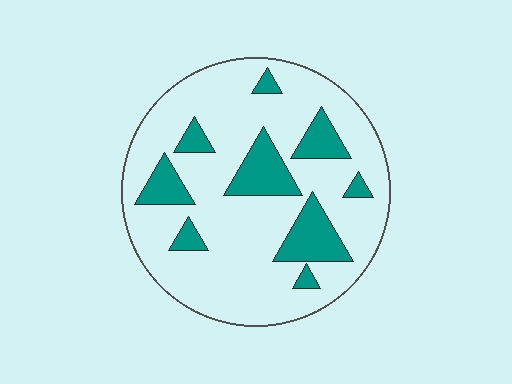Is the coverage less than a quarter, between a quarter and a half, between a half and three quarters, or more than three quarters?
Less than a quarter.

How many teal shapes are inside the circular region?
9.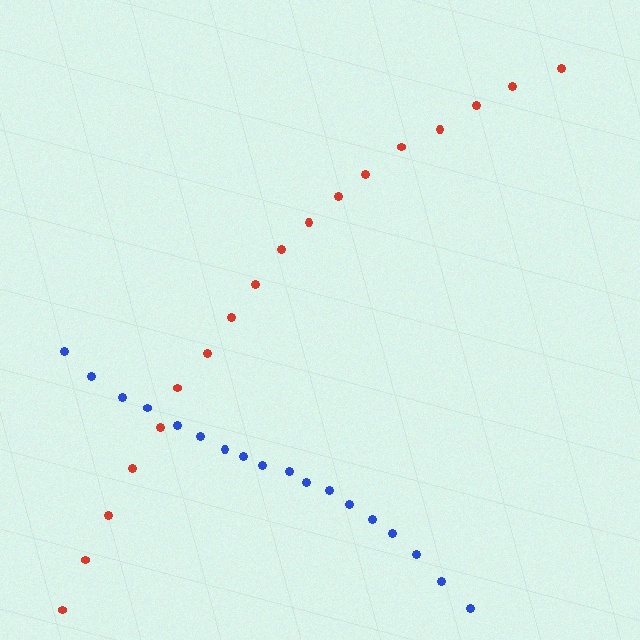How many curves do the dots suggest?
There are 2 distinct paths.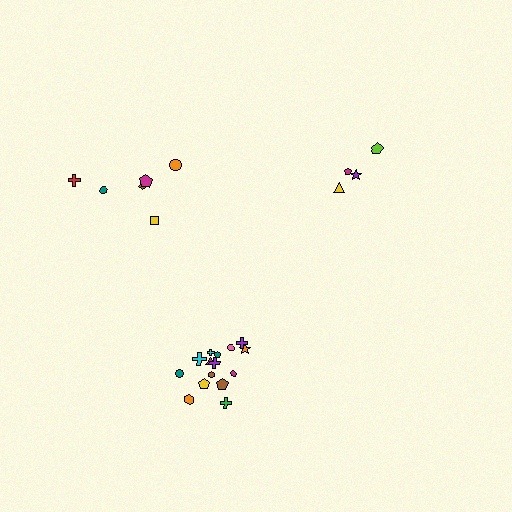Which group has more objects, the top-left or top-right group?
The top-left group.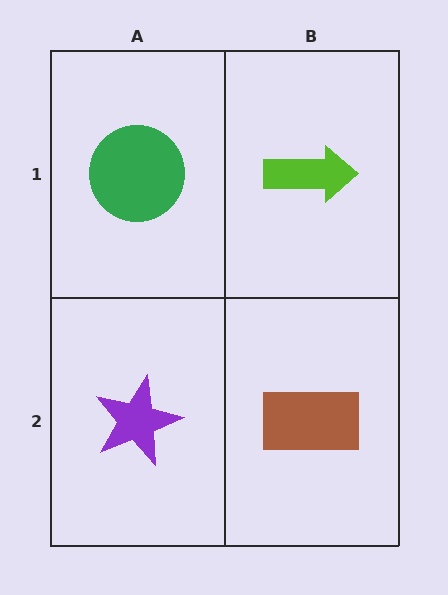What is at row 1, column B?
A lime arrow.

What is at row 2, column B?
A brown rectangle.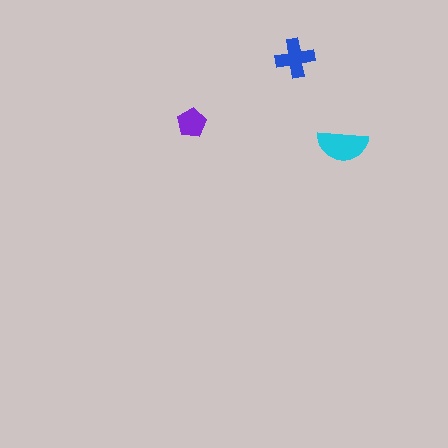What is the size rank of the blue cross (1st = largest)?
2nd.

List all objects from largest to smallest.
The cyan semicircle, the blue cross, the purple pentagon.